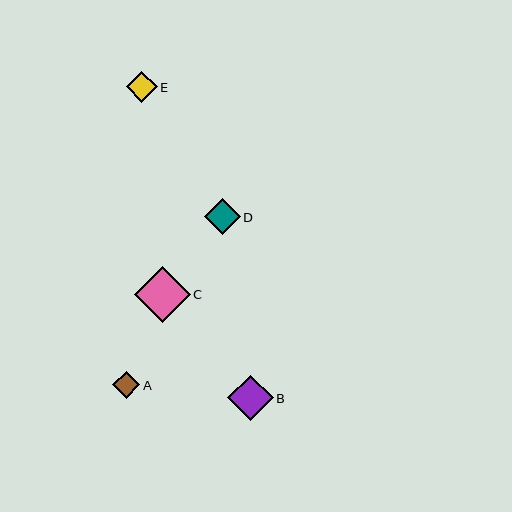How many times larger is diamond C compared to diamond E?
Diamond C is approximately 1.8 times the size of diamond E.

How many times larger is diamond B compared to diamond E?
Diamond B is approximately 1.5 times the size of diamond E.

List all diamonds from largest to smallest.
From largest to smallest: C, B, D, E, A.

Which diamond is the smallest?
Diamond A is the smallest with a size of approximately 27 pixels.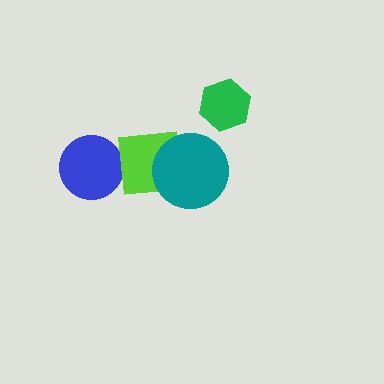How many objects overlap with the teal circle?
1 object overlaps with the teal circle.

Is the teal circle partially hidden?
No, no other shape covers it.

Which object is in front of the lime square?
The teal circle is in front of the lime square.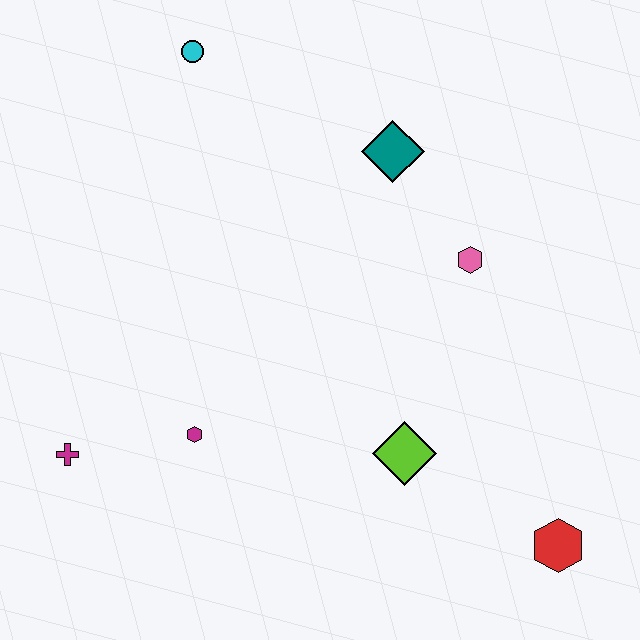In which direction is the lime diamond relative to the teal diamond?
The lime diamond is below the teal diamond.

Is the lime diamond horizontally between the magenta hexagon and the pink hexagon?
Yes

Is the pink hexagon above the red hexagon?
Yes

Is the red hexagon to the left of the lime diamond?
No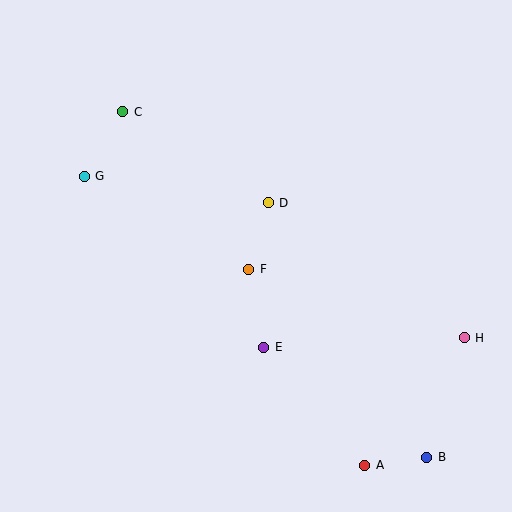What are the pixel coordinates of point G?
Point G is at (84, 176).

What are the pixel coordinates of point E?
Point E is at (264, 347).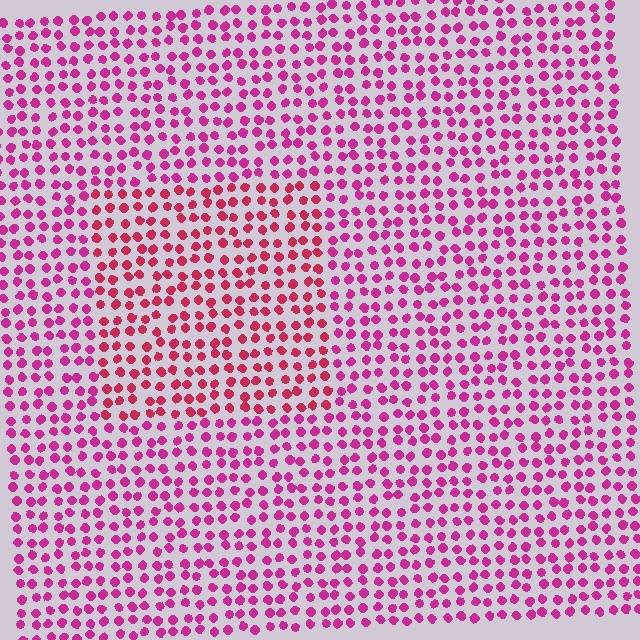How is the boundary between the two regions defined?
The boundary is defined purely by a slight shift in hue (about 24 degrees). Spacing, size, and orientation are identical on both sides.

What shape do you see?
I see a rectangle.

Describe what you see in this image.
The image is filled with small magenta elements in a uniform arrangement. A rectangle-shaped region is visible where the elements are tinted to a slightly different hue, forming a subtle color boundary.